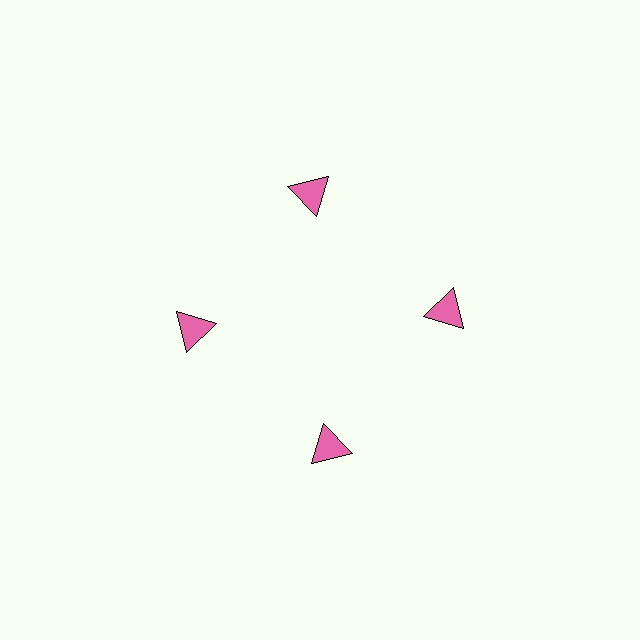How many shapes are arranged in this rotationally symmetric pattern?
There are 4 shapes, arranged in 4 groups of 1.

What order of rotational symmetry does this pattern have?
This pattern has 4-fold rotational symmetry.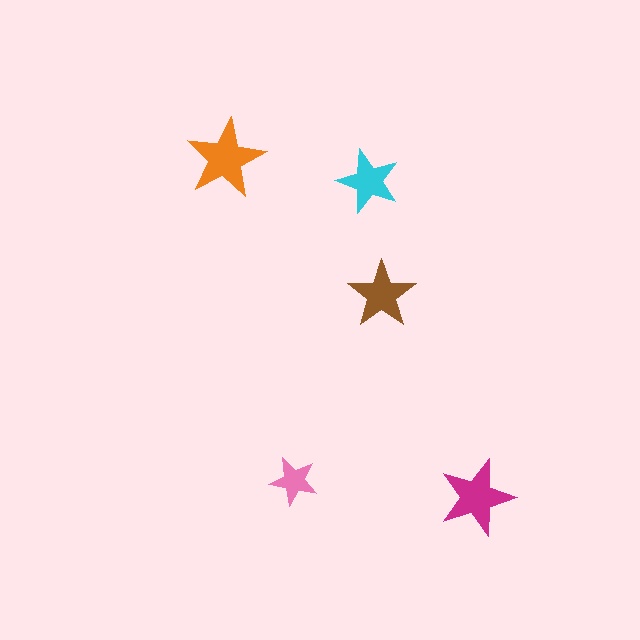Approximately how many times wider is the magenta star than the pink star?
About 1.5 times wider.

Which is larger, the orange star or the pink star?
The orange one.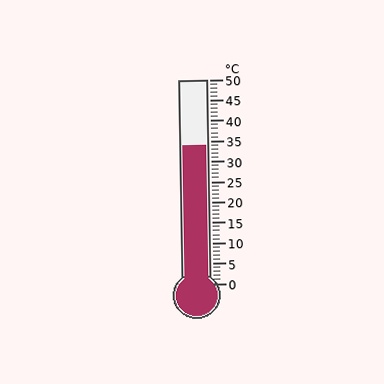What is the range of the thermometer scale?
The thermometer scale ranges from 0°C to 50°C.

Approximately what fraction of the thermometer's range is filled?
The thermometer is filled to approximately 70% of its range.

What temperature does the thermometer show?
The thermometer shows approximately 34°C.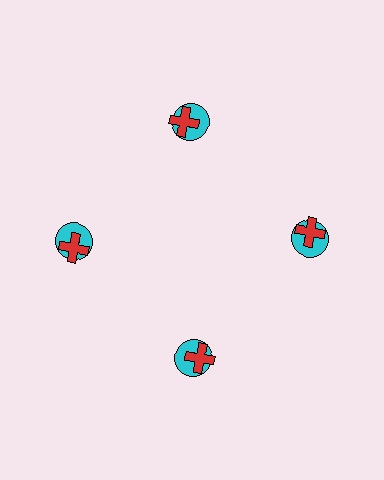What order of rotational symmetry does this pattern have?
This pattern has 4-fold rotational symmetry.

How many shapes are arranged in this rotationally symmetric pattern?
There are 8 shapes, arranged in 4 groups of 2.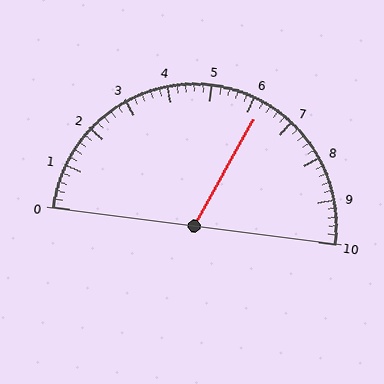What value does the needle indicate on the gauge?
The needle indicates approximately 6.2.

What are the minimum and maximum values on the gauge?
The gauge ranges from 0 to 10.